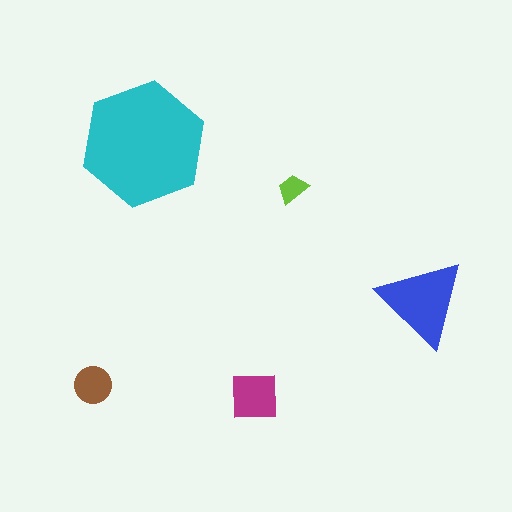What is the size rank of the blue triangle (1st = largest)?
2nd.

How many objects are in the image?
There are 5 objects in the image.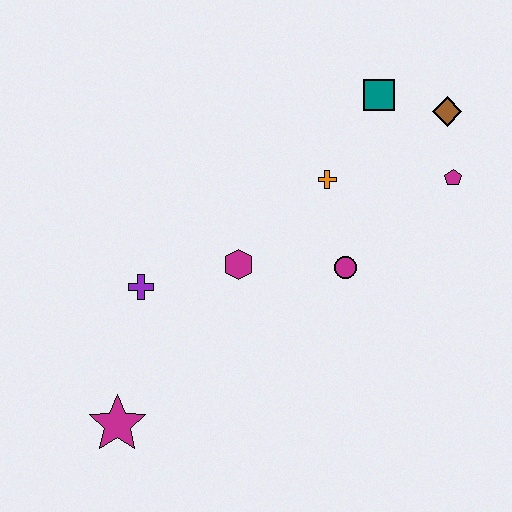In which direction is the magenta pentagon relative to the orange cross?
The magenta pentagon is to the right of the orange cross.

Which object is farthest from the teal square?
The magenta star is farthest from the teal square.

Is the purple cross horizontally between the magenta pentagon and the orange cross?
No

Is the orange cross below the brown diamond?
Yes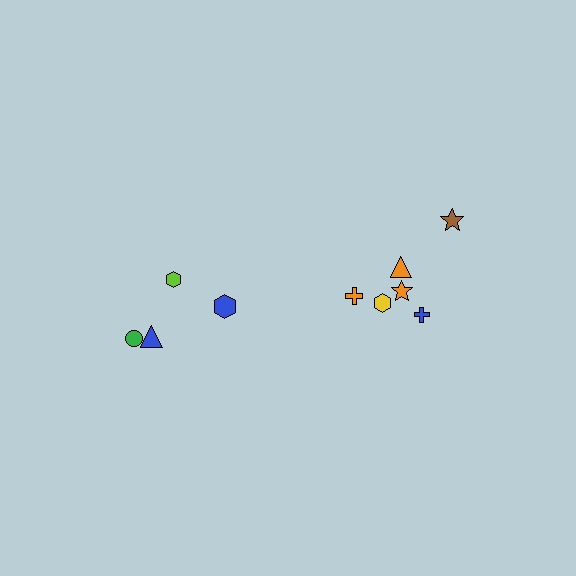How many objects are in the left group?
There are 4 objects.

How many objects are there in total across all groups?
There are 10 objects.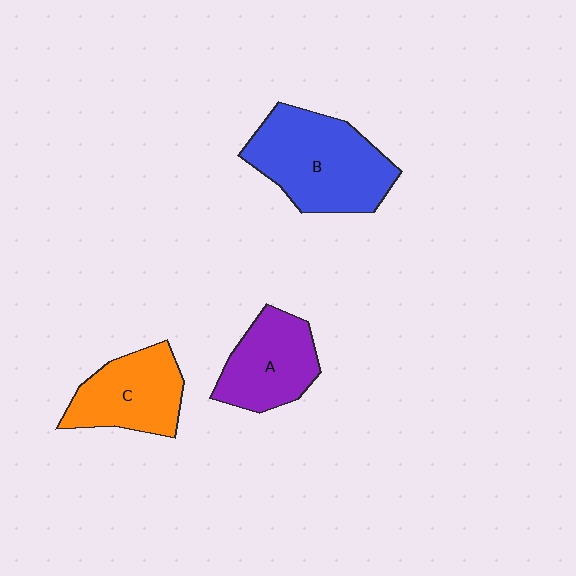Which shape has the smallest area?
Shape A (purple).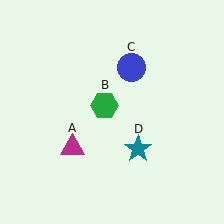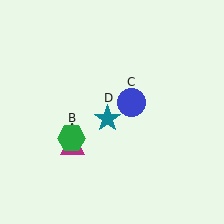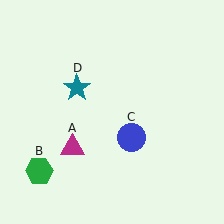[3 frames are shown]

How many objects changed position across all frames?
3 objects changed position: green hexagon (object B), blue circle (object C), teal star (object D).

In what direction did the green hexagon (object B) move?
The green hexagon (object B) moved down and to the left.